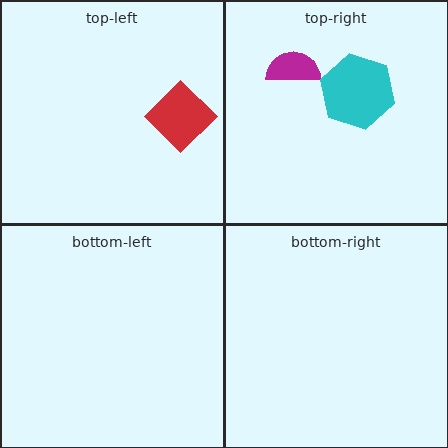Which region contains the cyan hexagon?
The top-right region.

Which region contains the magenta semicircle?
The top-right region.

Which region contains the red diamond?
The top-left region.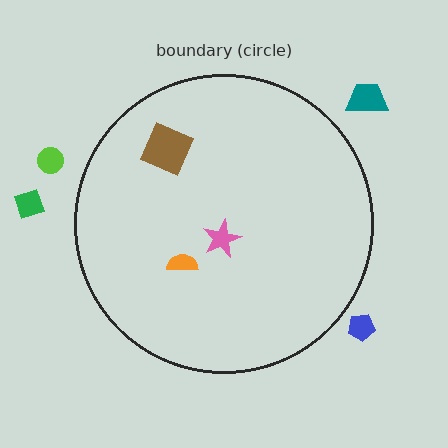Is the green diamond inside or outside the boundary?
Outside.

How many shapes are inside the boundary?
3 inside, 4 outside.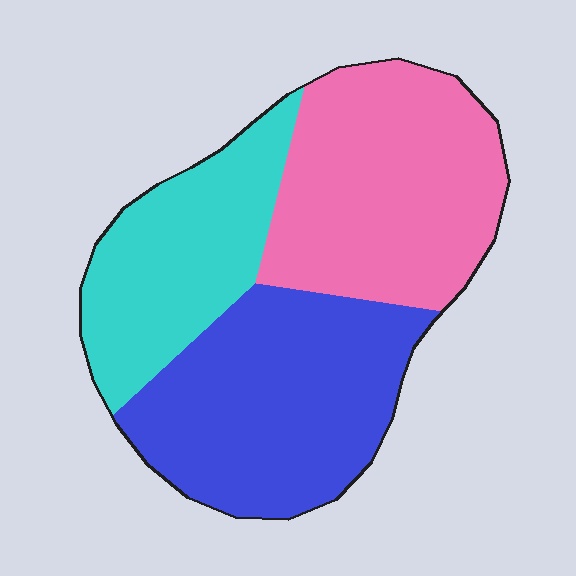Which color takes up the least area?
Cyan, at roughly 25%.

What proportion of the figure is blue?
Blue covers roughly 35% of the figure.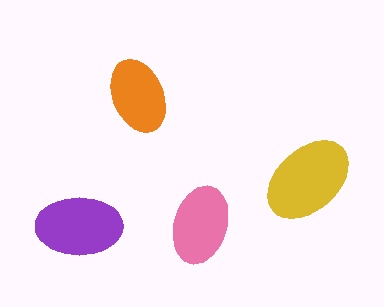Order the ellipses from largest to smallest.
the yellow one, the purple one, the pink one, the orange one.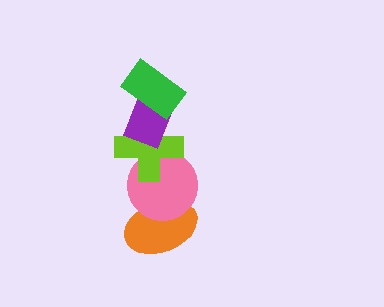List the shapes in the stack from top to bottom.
From top to bottom: the green rectangle, the purple rectangle, the lime cross, the pink circle, the orange ellipse.